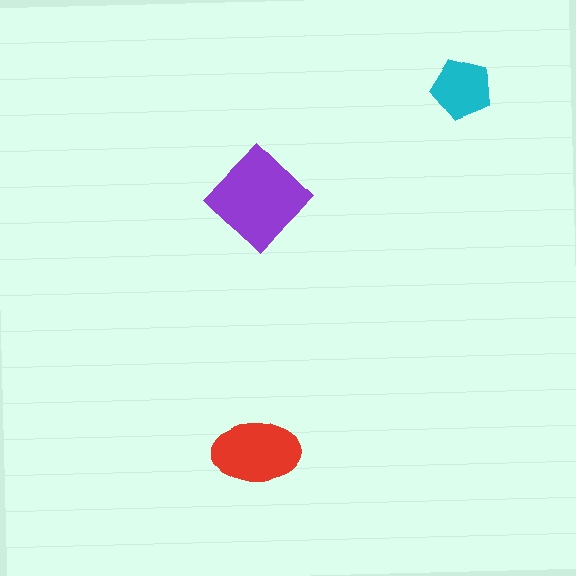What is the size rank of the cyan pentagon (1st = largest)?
3rd.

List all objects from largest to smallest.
The purple diamond, the red ellipse, the cyan pentagon.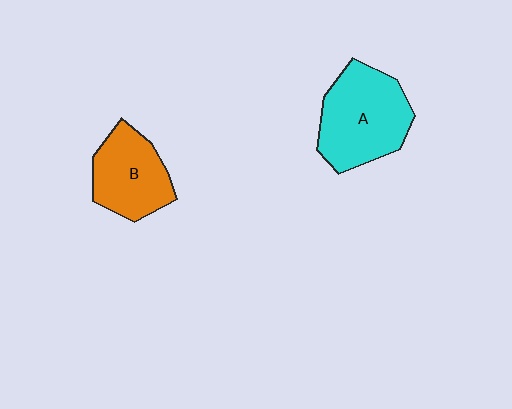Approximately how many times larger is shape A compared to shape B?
Approximately 1.3 times.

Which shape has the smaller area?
Shape B (orange).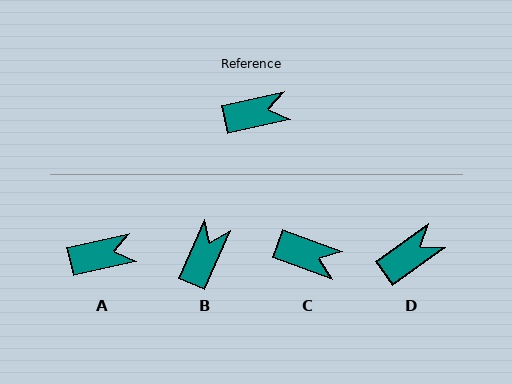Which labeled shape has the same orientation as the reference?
A.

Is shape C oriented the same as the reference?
No, it is off by about 33 degrees.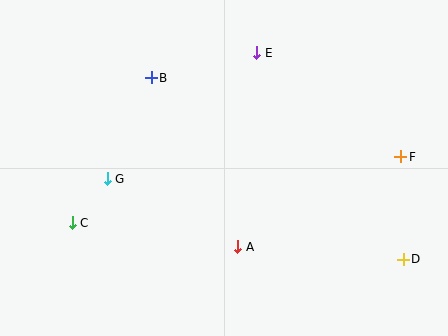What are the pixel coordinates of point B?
Point B is at (151, 78).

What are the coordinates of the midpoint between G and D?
The midpoint between G and D is at (255, 219).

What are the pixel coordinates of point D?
Point D is at (403, 259).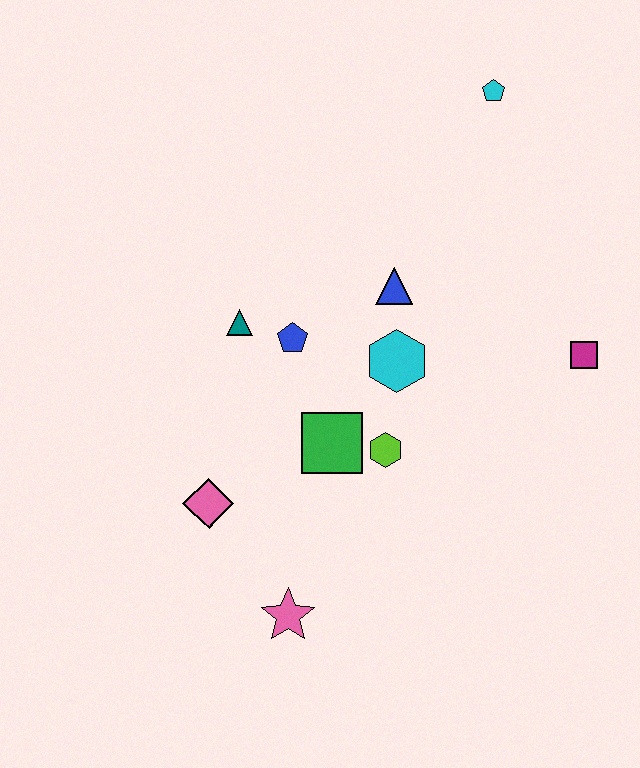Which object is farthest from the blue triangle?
The pink star is farthest from the blue triangle.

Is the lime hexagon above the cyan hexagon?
No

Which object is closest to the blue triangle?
The cyan hexagon is closest to the blue triangle.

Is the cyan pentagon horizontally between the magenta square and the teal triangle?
Yes